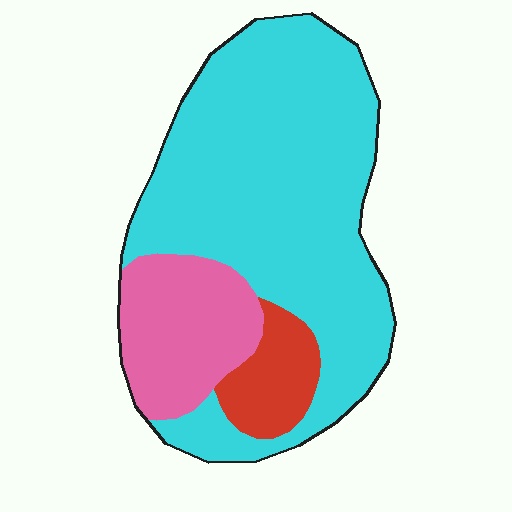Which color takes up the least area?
Red, at roughly 10%.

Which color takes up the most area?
Cyan, at roughly 70%.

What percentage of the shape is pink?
Pink covers roughly 20% of the shape.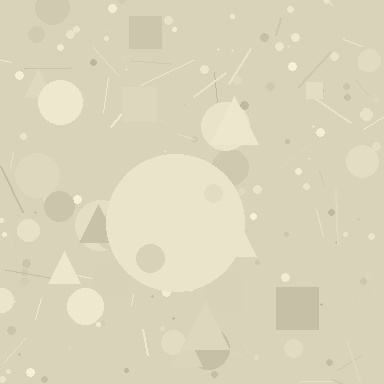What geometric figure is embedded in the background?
A circle is embedded in the background.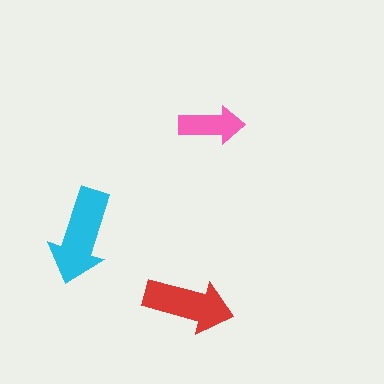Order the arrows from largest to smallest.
the cyan one, the red one, the pink one.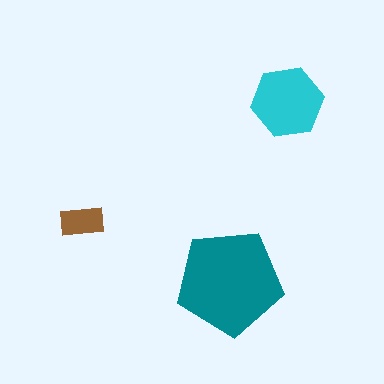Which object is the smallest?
The brown rectangle.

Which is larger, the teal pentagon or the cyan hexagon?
The teal pentagon.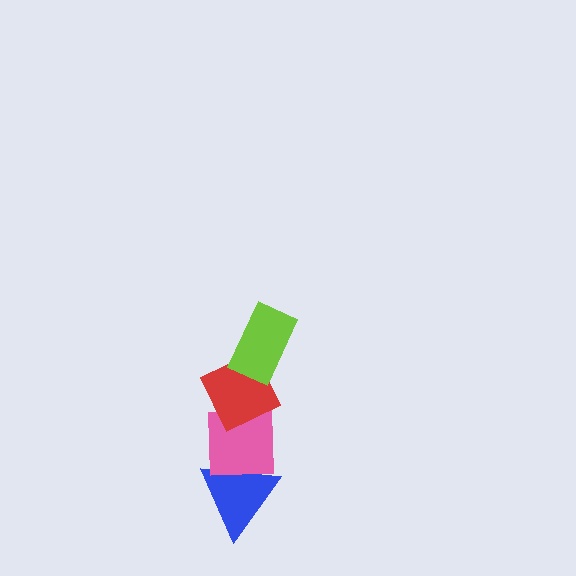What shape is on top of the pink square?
The red diamond is on top of the pink square.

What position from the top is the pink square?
The pink square is 3rd from the top.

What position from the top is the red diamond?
The red diamond is 2nd from the top.